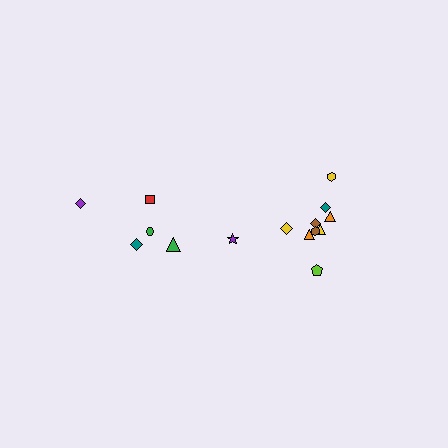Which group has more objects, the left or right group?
The right group.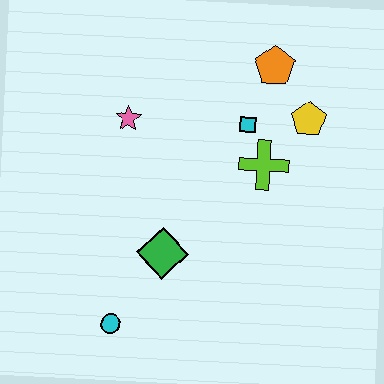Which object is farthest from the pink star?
The cyan circle is farthest from the pink star.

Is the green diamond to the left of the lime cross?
Yes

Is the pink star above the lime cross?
Yes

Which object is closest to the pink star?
The cyan square is closest to the pink star.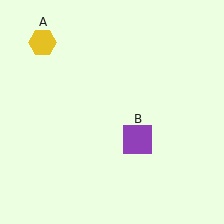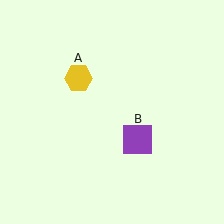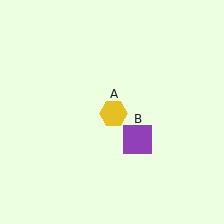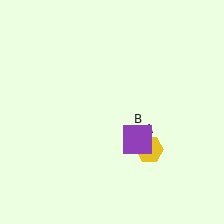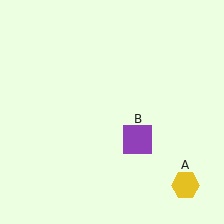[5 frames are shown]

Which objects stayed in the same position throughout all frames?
Purple square (object B) remained stationary.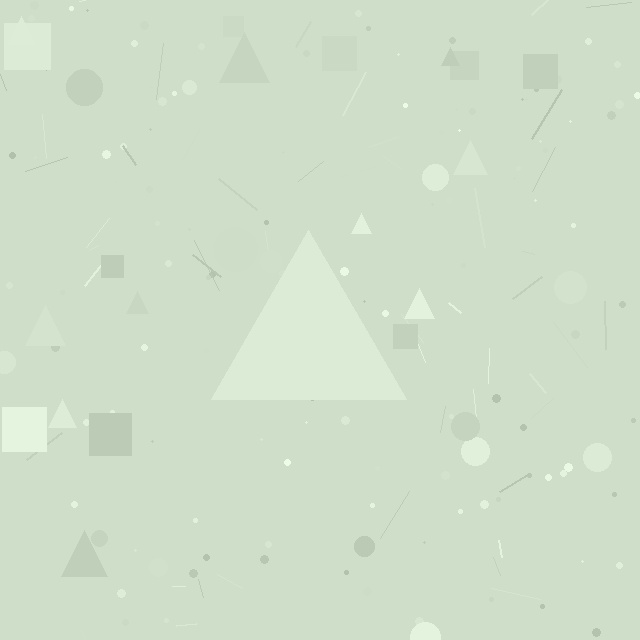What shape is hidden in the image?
A triangle is hidden in the image.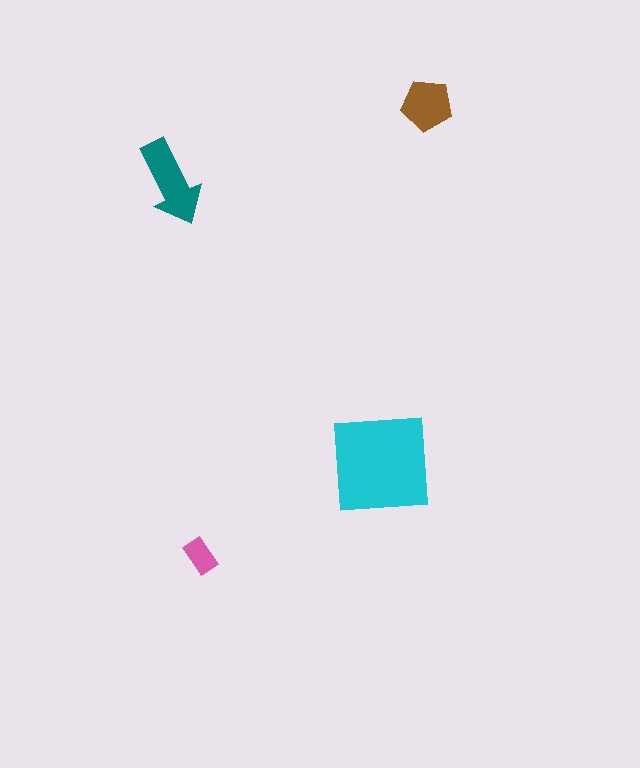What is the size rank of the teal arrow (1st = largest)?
2nd.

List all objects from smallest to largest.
The pink rectangle, the brown pentagon, the teal arrow, the cyan square.